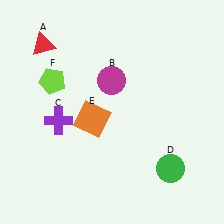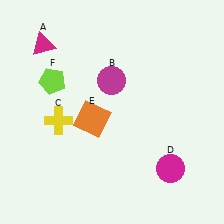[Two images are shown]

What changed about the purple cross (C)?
In Image 1, C is purple. In Image 2, it changed to yellow.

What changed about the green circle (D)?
In Image 1, D is green. In Image 2, it changed to magenta.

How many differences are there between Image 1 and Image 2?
There are 3 differences between the two images.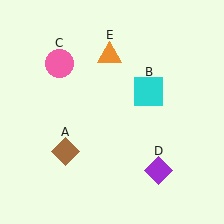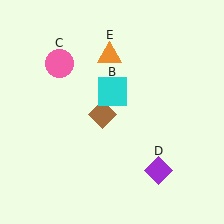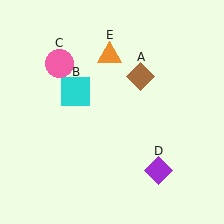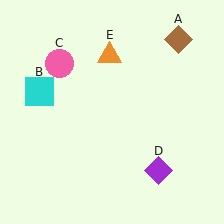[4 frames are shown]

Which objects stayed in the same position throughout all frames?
Pink circle (object C) and purple diamond (object D) and orange triangle (object E) remained stationary.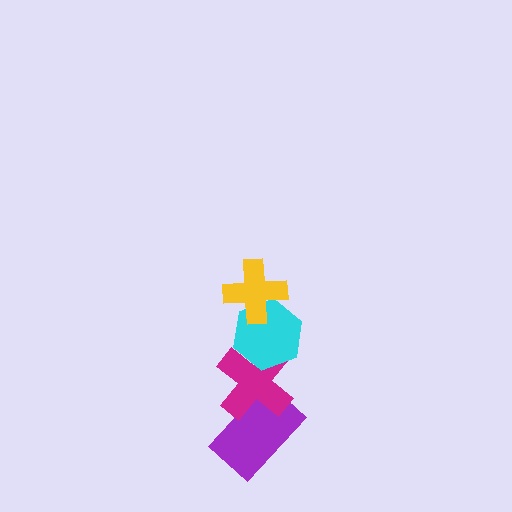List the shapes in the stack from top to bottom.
From top to bottom: the yellow cross, the cyan hexagon, the magenta cross, the purple rectangle.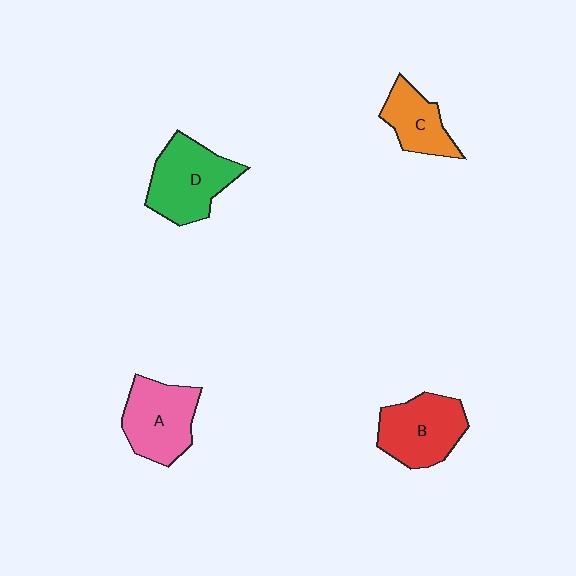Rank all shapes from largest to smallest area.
From largest to smallest: D (green), B (red), A (pink), C (orange).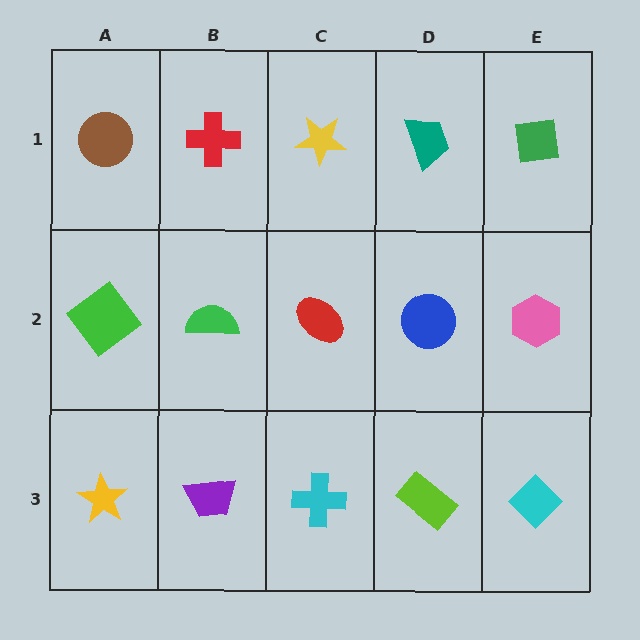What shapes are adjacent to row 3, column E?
A pink hexagon (row 2, column E), a lime rectangle (row 3, column D).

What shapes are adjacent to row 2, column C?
A yellow star (row 1, column C), a cyan cross (row 3, column C), a green semicircle (row 2, column B), a blue circle (row 2, column D).